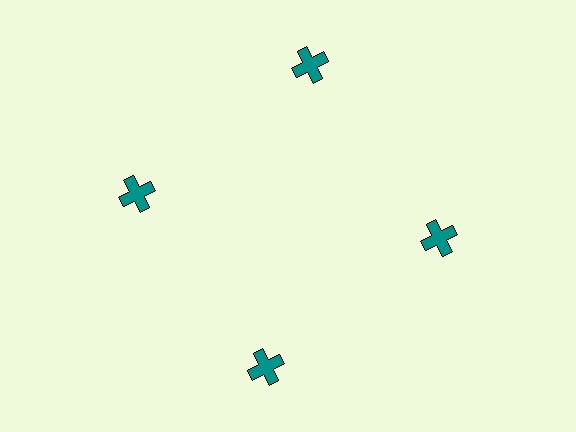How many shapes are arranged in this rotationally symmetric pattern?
There are 4 shapes, arranged in 4 groups of 1.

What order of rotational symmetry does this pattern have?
This pattern has 4-fold rotational symmetry.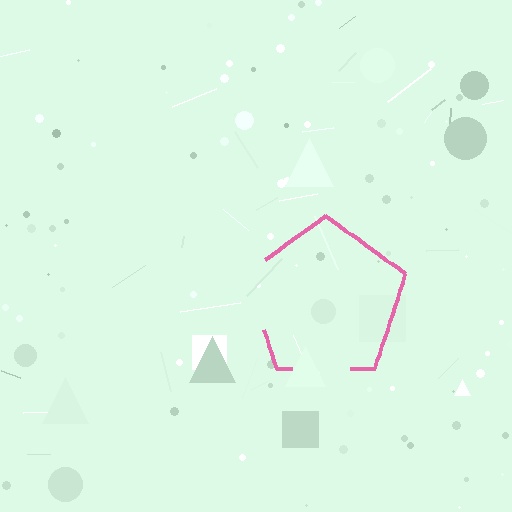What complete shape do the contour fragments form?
The contour fragments form a pentagon.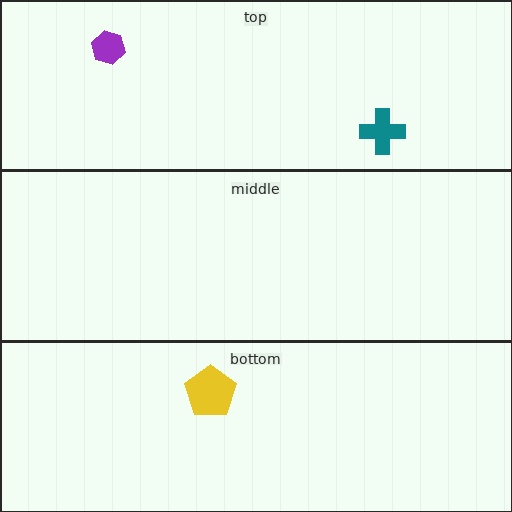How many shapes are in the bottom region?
1.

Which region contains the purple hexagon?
The top region.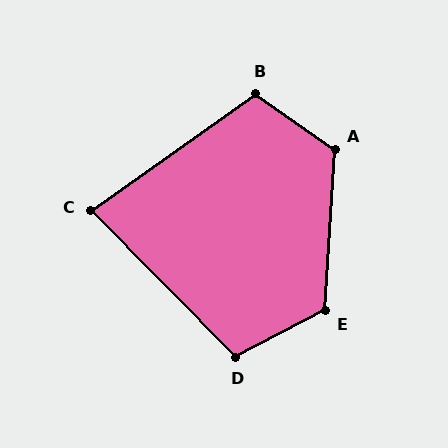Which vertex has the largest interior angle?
A, at approximately 122 degrees.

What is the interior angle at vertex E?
Approximately 121 degrees (obtuse).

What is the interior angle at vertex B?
Approximately 110 degrees (obtuse).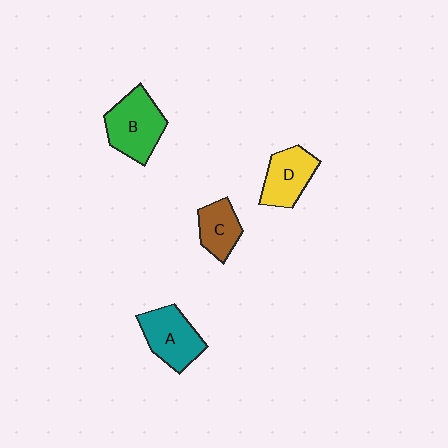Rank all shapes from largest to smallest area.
From largest to smallest: B (green), A (teal), D (yellow), C (brown).